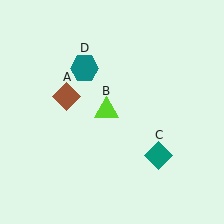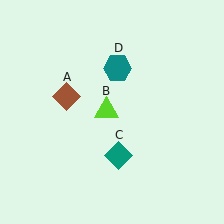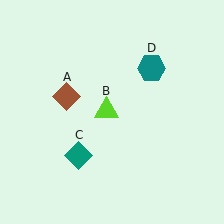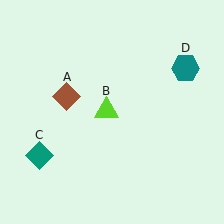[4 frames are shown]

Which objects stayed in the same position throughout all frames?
Brown diamond (object A) and lime triangle (object B) remained stationary.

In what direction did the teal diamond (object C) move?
The teal diamond (object C) moved left.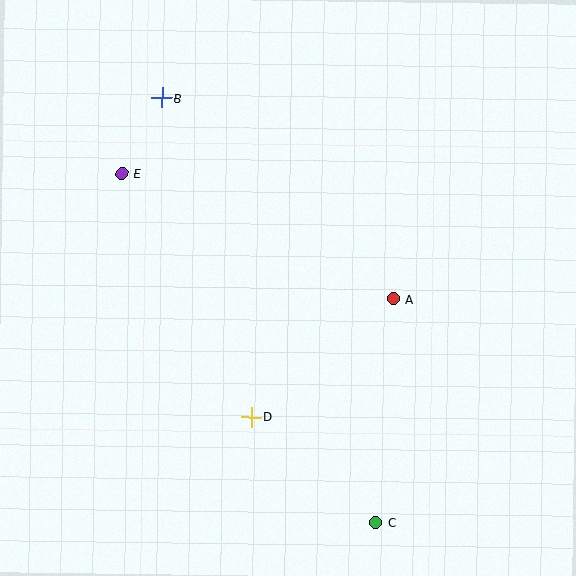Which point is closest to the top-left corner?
Point B is closest to the top-left corner.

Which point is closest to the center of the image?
Point A at (393, 299) is closest to the center.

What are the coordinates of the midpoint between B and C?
The midpoint between B and C is at (269, 311).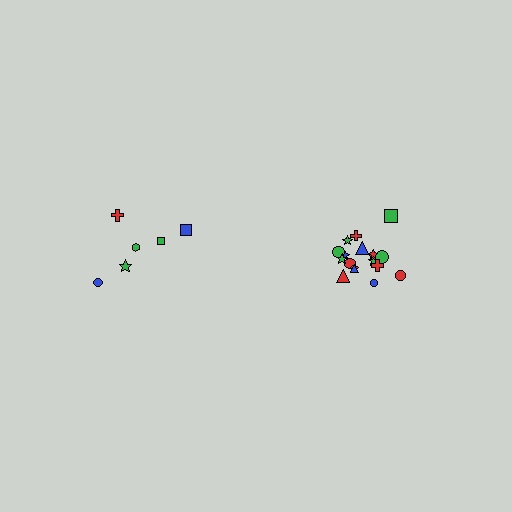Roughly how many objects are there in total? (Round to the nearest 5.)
Roughly 25 objects in total.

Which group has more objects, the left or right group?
The right group.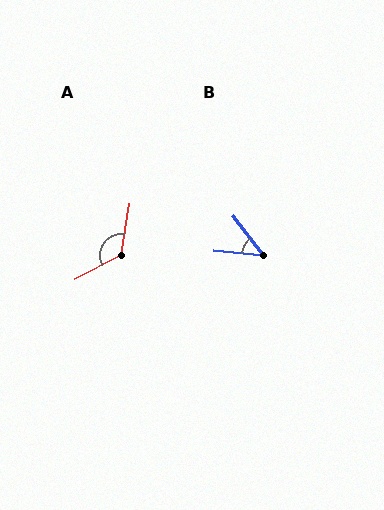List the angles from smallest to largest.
B (47°), A (128°).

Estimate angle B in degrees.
Approximately 47 degrees.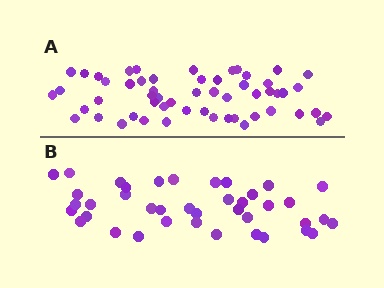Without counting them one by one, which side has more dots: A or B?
Region A (the top region) has more dots.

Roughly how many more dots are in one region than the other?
Region A has approximately 15 more dots than region B.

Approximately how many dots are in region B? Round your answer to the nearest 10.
About 40 dots.